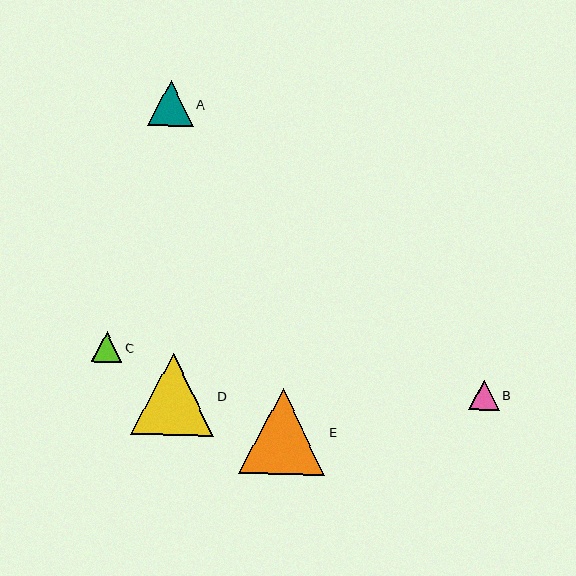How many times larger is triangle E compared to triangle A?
Triangle E is approximately 1.9 times the size of triangle A.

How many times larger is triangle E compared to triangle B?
Triangle E is approximately 2.8 times the size of triangle B.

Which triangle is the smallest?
Triangle B is the smallest with a size of approximately 30 pixels.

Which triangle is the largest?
Triangle E is the largest with a size of approximately 86 pixels.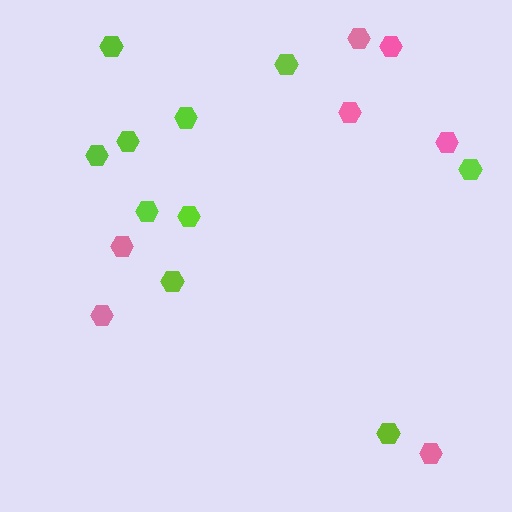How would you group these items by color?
There are 2 groups: one group of pink hexagons (7) and one group of lime hexagons (10).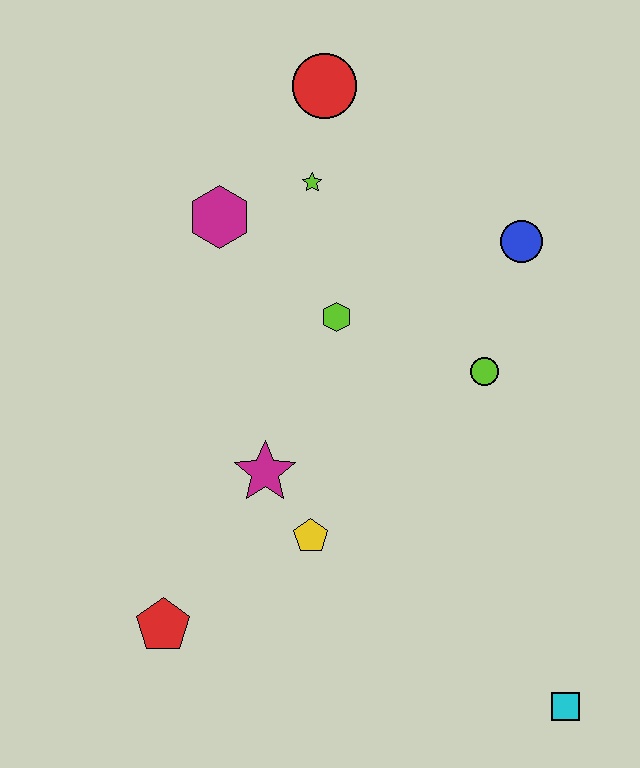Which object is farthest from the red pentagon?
The red circle is farthest from the red pentagon.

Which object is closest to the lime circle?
The blue circle is closest to the lime circle.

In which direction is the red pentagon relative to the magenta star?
The red pentagon is below the magenta star.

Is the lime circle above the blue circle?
No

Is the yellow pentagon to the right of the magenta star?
Yes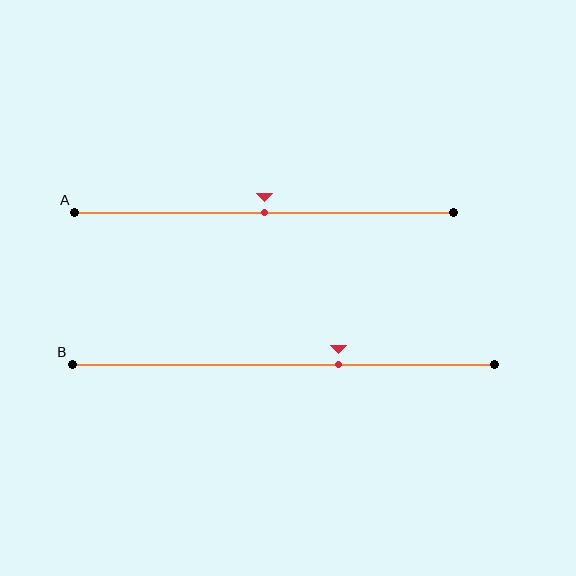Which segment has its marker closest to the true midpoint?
Segment A has its marker closest to the true midpoint.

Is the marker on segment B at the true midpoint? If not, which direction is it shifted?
No, the marker on segment B is shifted to the right by about 13% of the segment length.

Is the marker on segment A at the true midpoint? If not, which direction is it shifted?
Yes, the marker on segment A is at the true midpoint.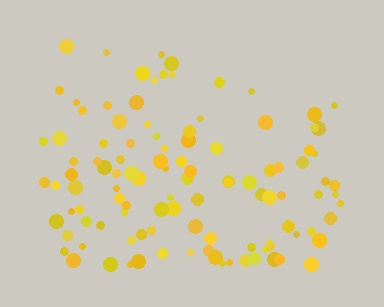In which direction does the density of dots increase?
From top to bottom, with the bottom side densest.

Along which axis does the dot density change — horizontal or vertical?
Vertical.